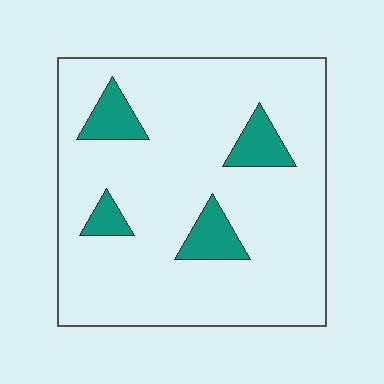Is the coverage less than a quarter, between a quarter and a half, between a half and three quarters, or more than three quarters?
Less than a quarter.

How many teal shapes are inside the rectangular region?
4.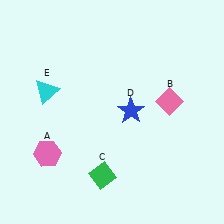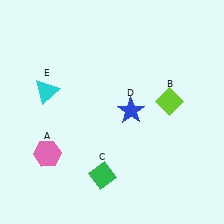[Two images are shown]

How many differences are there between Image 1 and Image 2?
There is 1 difference between the two images.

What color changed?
The diamond (B) changed from pink in Image 1 to lime in Image 2.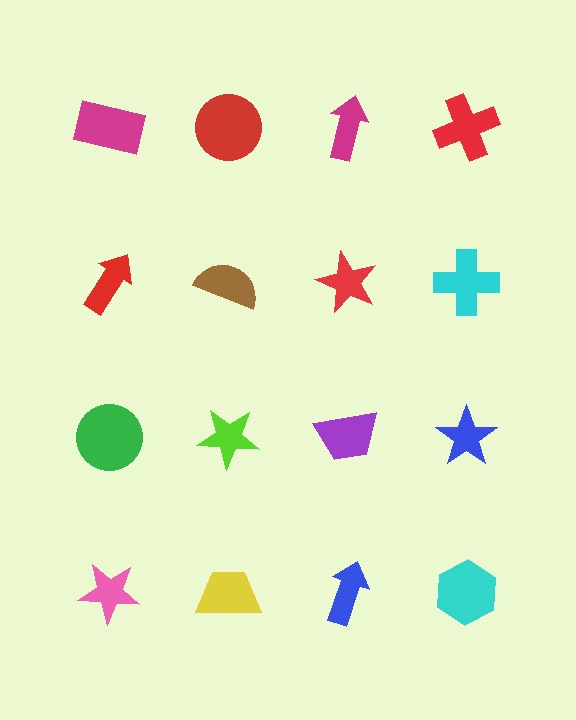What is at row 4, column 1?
A pink star.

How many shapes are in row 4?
4 shapes.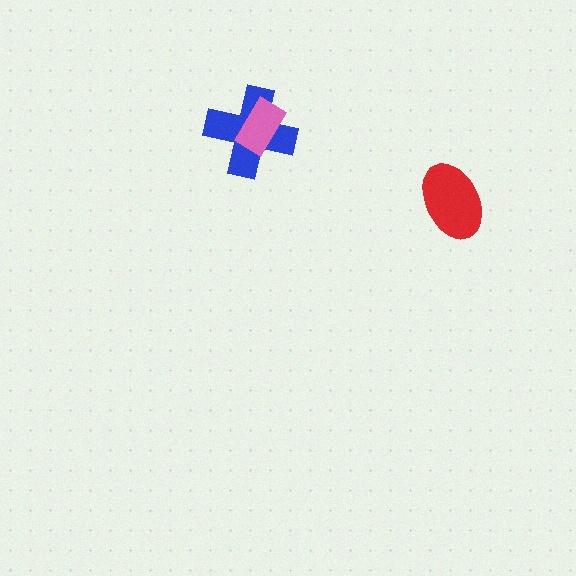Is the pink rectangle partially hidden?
No, no other shape covers it.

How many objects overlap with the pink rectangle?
1 object overlaps with the pink rectangle.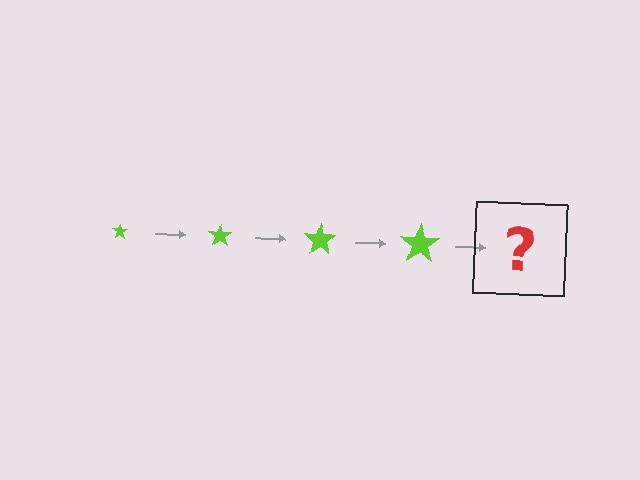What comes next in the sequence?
The next element should be a lime star, larger than the previous one.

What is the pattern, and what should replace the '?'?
The pattern is that the star gets progressively larger each step. The '?' should be a lime star, larger than the previous one.